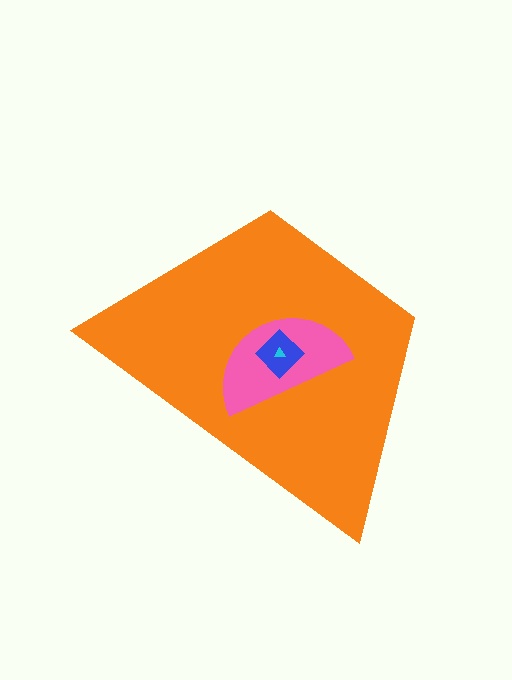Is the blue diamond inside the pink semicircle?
Yes.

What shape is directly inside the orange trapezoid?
The pink semicircle.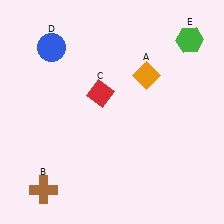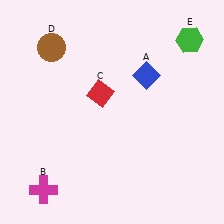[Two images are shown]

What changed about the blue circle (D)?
In Image 1, D is blue. In Image 2, it changed to brown.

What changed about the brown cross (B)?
In Image 1, B is brown. In Image 2, it changed to magenta.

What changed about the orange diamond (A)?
In Image 1, A is orange. In Image 2, it changed to blue.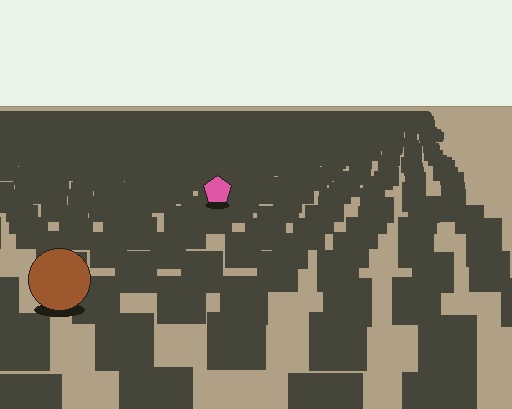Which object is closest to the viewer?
The brown circle is closest. The texture marks near it are larger and more spread out.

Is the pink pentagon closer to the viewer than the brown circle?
No. The brown circle is closer — you can tell from the texture gradient: the ground texture is coarser near it.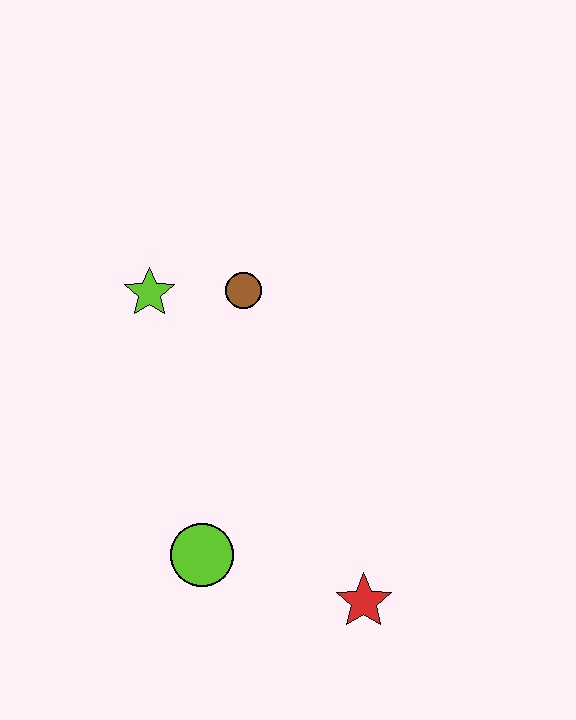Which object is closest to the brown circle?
The lime star is closest to the brown circle.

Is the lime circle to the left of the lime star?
No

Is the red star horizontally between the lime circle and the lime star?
No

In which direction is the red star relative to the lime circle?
The red star is to the right of the lime circle.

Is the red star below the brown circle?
Yes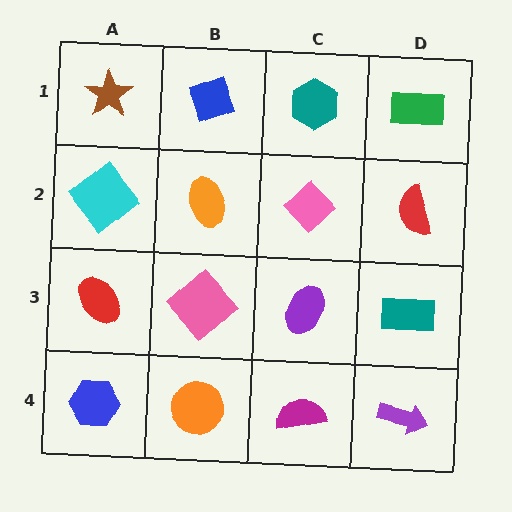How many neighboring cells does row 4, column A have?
2.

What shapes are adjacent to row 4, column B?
A pink diamond (row 3, column B), a blue hexagon (row 4, column A), a magenta semicircle (row 4, column C).